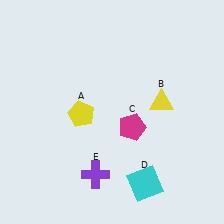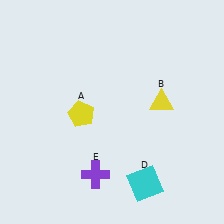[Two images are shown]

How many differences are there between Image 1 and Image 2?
There is 1 difference between the two images.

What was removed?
The magenta pentagon (C) was removed in Image 2.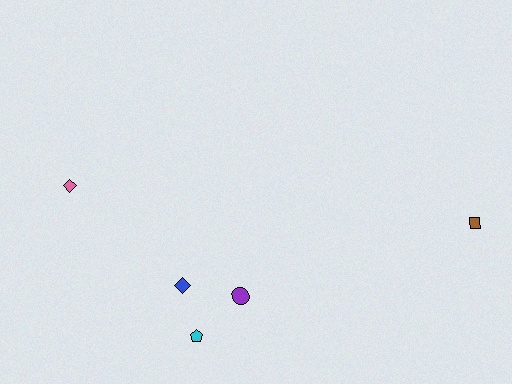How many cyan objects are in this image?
There is 1 cyan object.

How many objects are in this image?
There are 5 objects.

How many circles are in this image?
There is 1 circle.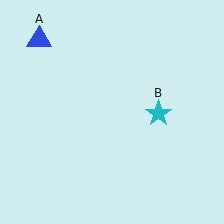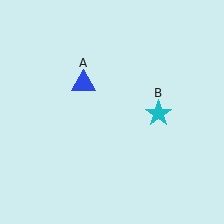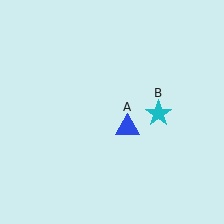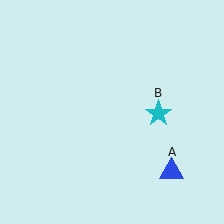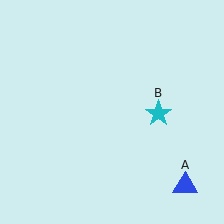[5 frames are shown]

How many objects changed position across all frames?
1 object changed position: blue triangle (object A).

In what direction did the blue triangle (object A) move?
The blue triangle (object A) moved down and to the right.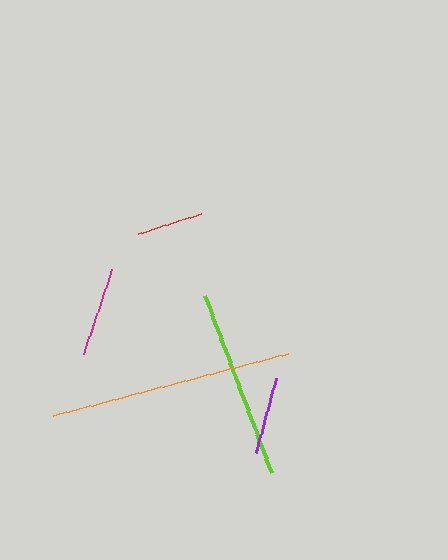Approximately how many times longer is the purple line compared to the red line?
The purple line is approximately 1.2 times the length of the red line.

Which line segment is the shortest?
The red line is the shortest at approximately 66 pixels.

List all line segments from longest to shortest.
From longest to shortest: orange, lime, magenta, purple, red.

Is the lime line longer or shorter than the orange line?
The orange line is longer than the lime line.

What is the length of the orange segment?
The orange segment is approximately 243 pixels long.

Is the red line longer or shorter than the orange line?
The orange line is longer than the red line.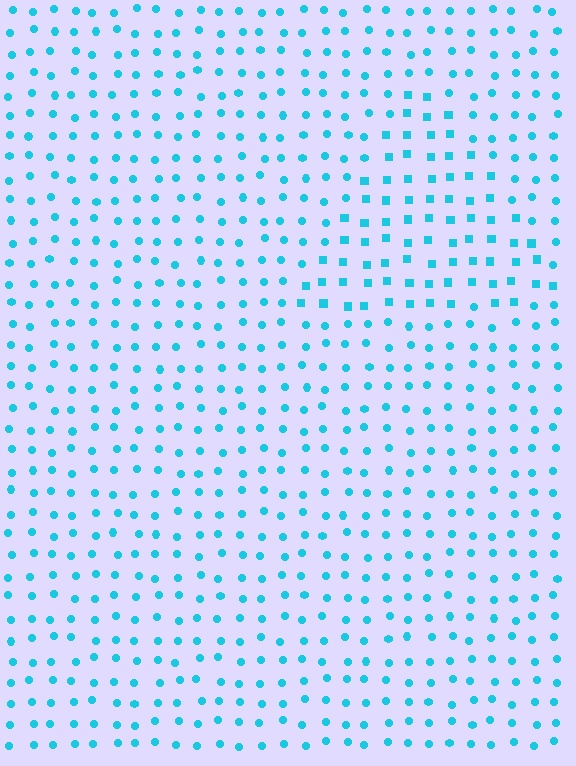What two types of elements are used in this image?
The image uses squares inside the triangle region and circles outside it.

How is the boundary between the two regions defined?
The boundary is defined by a change in element shape: squares inside vs. circles outside. All elements share the same color and spacing.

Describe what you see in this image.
The image is filled with small cyan elements arranged in a uniform grid. A triangle-shaped region contains squares, while the surrounding area contains circles. The boundary is defined purely by the change in element shape.